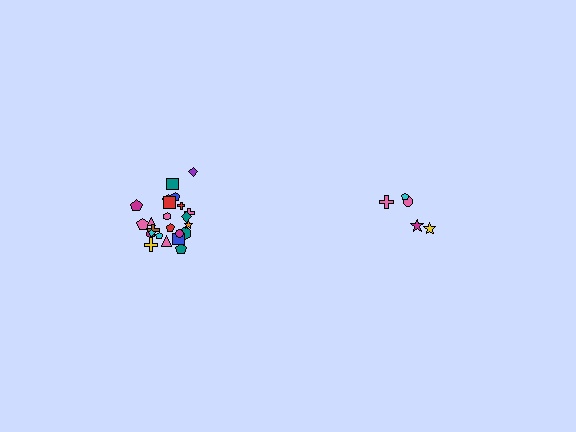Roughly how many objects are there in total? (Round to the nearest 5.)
Roughly 30 objects in total.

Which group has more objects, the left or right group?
The left group.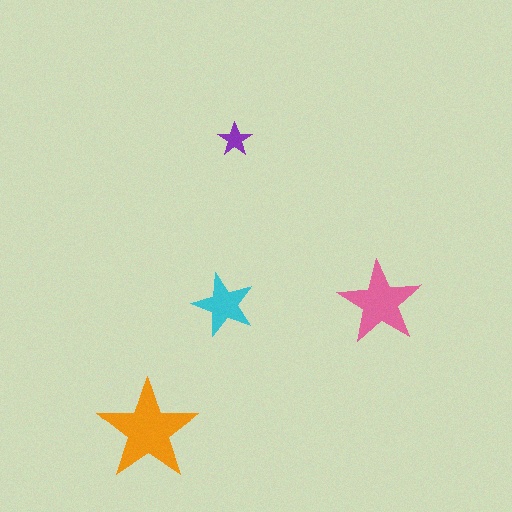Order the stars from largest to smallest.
the orange one, the pink one, the cyan one, the purple one.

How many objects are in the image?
There are 4 objects in the image.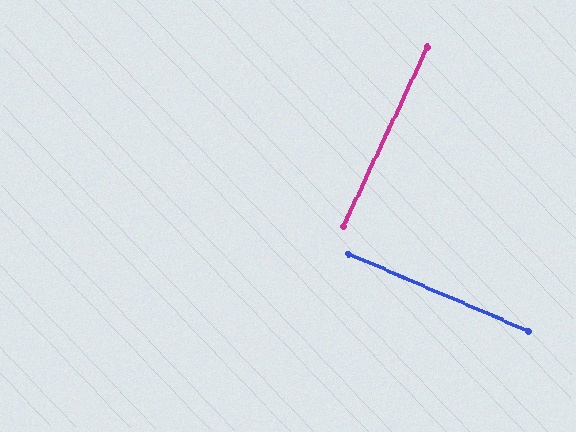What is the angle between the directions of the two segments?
Approximately 88 degrees.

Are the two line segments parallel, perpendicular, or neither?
Perpendicular — they meet at approximately 88°.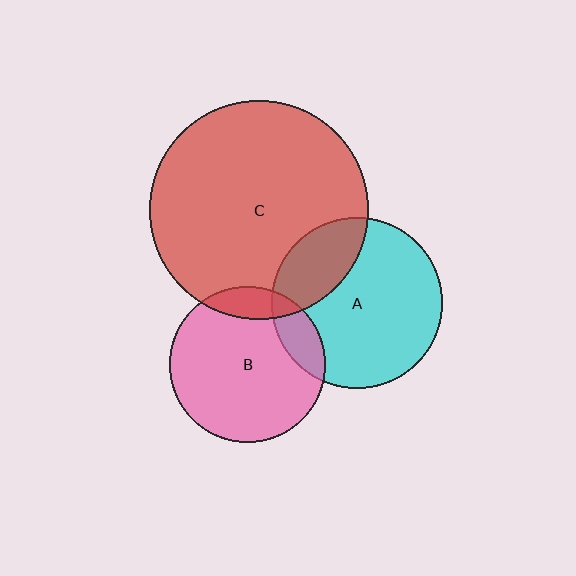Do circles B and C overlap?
Yes.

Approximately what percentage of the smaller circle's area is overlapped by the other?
Approximately 10%.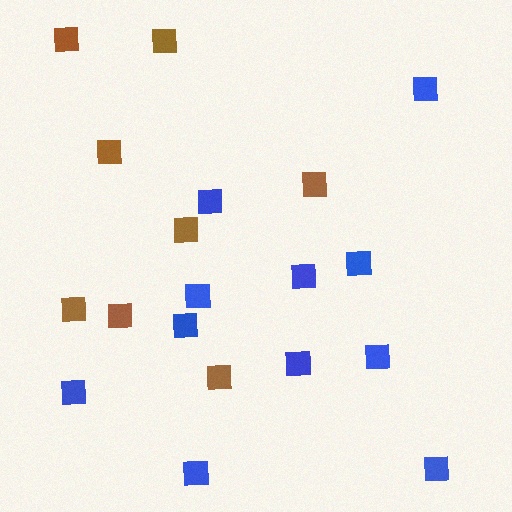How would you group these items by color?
There are 2 groups: one group of blue squares (11) and one group of brown squares (8).